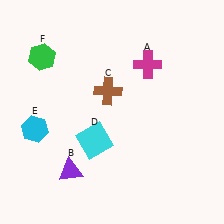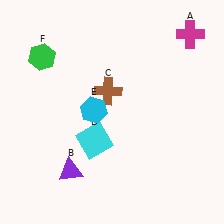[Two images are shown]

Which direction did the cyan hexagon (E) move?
The cyan hexagon (E) moved right.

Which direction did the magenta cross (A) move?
The magenta cross (A) moved right.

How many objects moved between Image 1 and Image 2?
2 objects moved between the two images.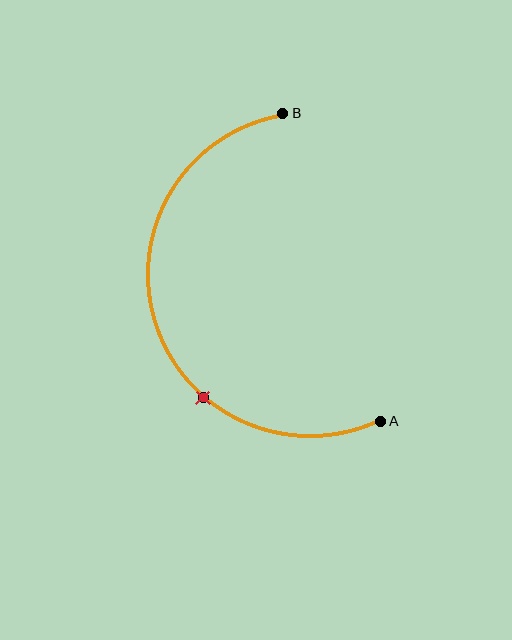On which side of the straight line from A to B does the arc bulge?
The arc bulges to the left of the straight line connecting A and B.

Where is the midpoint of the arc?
The arc midpoint is the point on the curve farthest from the straight line joining A and B. It sits to the left of that line.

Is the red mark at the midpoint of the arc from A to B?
No. The red mark lies on the arc but is closer to endpoint A. The arc midpoint would be at the point on the curve equidistant along the arc from both A and B.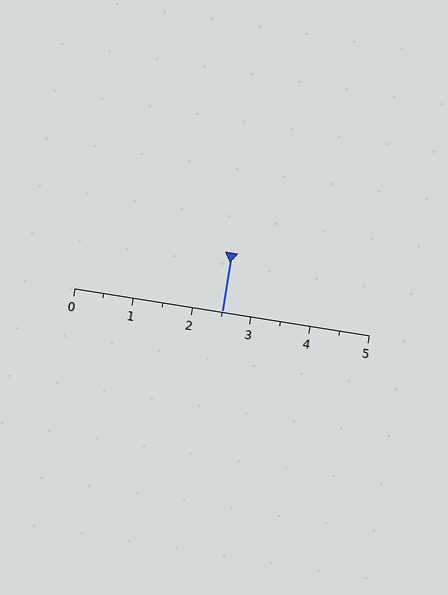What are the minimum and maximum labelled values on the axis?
The axis runs from 0 to 5.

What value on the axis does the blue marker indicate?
The marker indicates approximately 2.5.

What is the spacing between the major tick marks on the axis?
The major ticks are spaced 1 apart.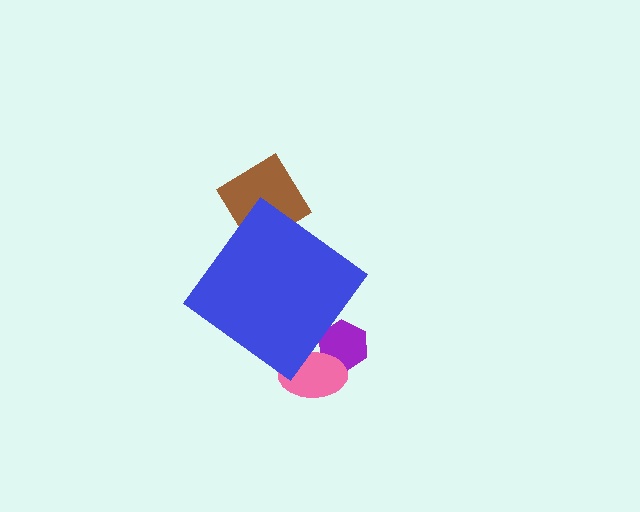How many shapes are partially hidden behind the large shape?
4 shapes are partially hidden.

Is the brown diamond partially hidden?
Yes, the brown diamond is partially hidden behind the blue diamond.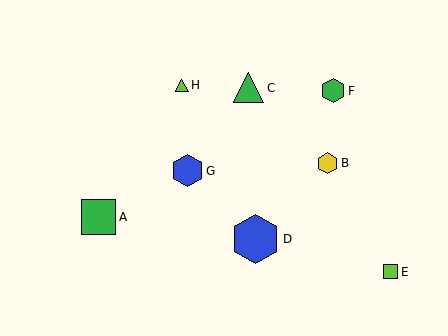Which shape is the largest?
The blue hexagon (labeled D) is the largest.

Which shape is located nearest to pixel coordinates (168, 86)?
The lime triangle (labeled H) at (182, 86) is nearest to that location.